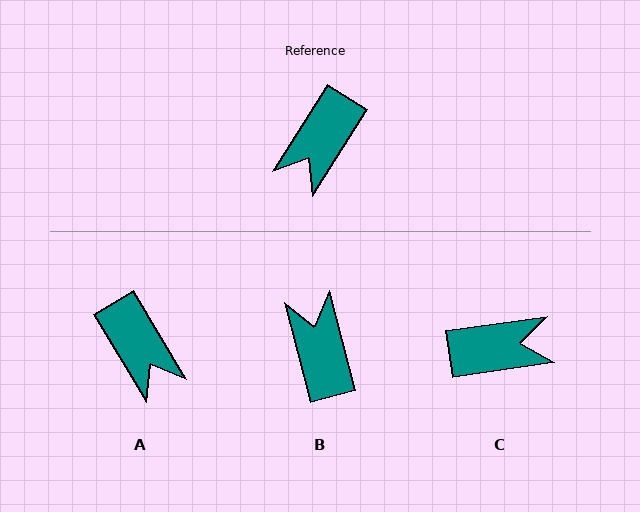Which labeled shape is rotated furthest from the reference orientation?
B, about 133 degrees away.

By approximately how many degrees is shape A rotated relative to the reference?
Approximately 63 degrees counter-clockwise.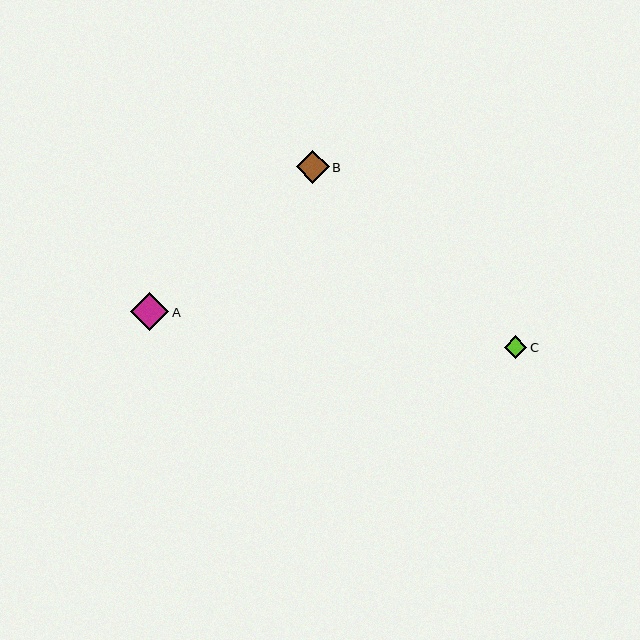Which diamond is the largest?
Diamond A is the largest with a size of approximately 38 pixels.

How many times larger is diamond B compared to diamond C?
Diamond B is approximately 1.4 times the size of diamond C.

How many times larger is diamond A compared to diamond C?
Diamond A is approximately 1.6 times the size of diamond C.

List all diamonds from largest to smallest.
From largest to smallest: A, B, C.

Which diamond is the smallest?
Diamond C is the smallest with a size of approximately 23 pixels.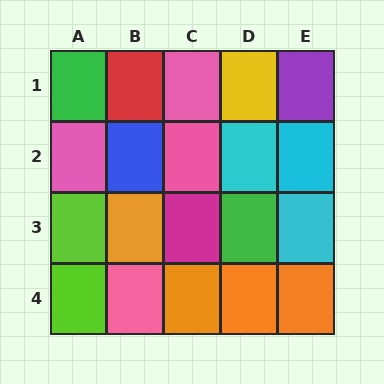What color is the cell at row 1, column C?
Pink.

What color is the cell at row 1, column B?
Red.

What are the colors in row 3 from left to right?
Lime, orange, magenta, green, cyan.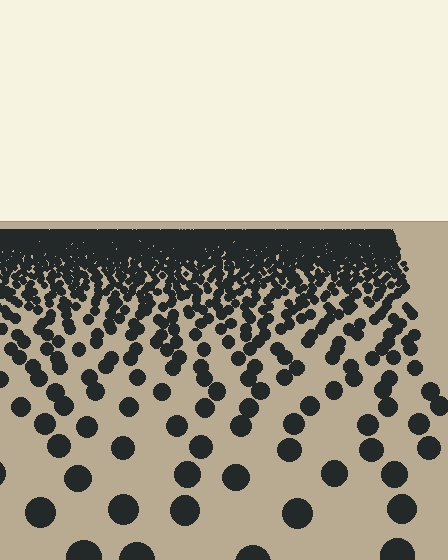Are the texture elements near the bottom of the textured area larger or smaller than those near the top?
Larger. Near the bottom, elements are closer to the viewer and appear at a bigger on-screen size.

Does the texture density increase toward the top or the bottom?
Density increases toward the top.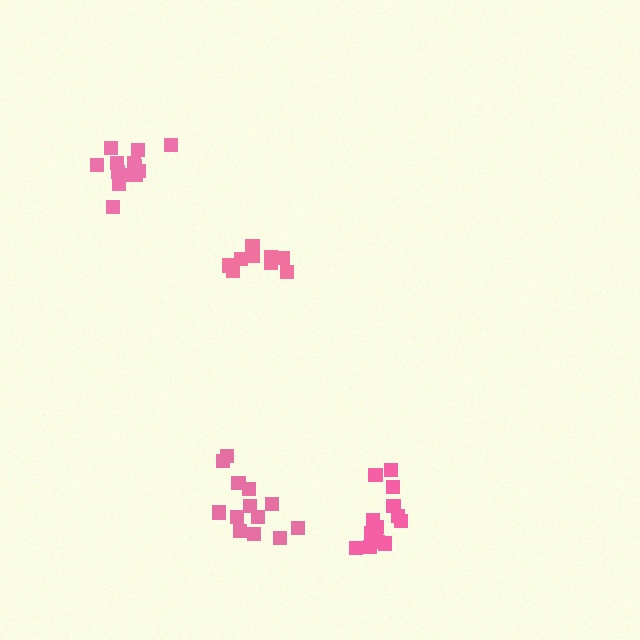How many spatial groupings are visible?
There are 4 spatial groupings.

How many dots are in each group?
Group 1: 9 dots, Group 2: 14 dots, Group 3: 14 dots, Group 4: 13 dots (50 total).